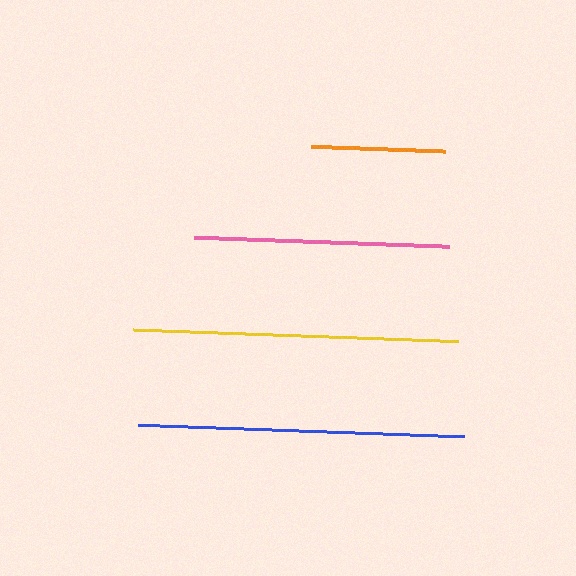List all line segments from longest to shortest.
From longest to shortest: blue, yellow, pink, orange.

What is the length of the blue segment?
The blue segment is approximately 326 pixels long.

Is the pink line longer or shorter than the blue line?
The blue line is longer than the pink line.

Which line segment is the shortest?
The orange line is the shortest at approximately 134 pixels.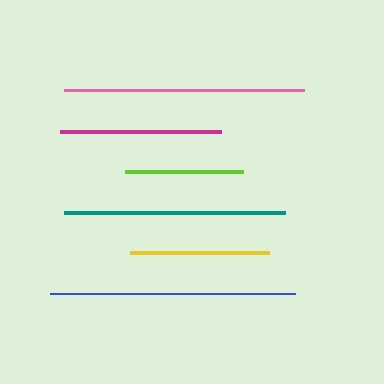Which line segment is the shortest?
The lime line is the shortest at approximately 118 pixels.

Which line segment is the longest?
The blue line is the longest at approximately 245 pixels.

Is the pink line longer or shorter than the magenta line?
The pink line is longer than the magenta line.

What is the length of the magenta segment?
The magenta segment is approximately 160 pixels long.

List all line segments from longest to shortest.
From longest to shortest: blue, pink, teal, magenta, yellow, lime.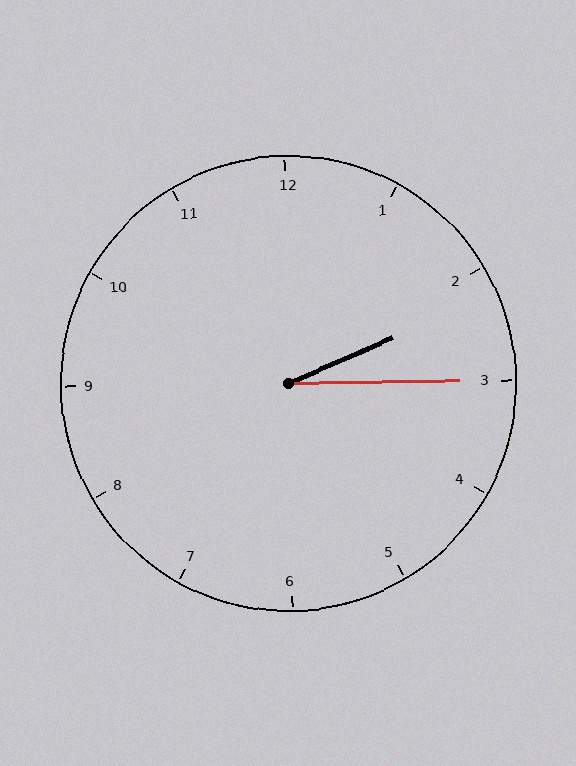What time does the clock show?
2:15.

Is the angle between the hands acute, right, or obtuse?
It is acute.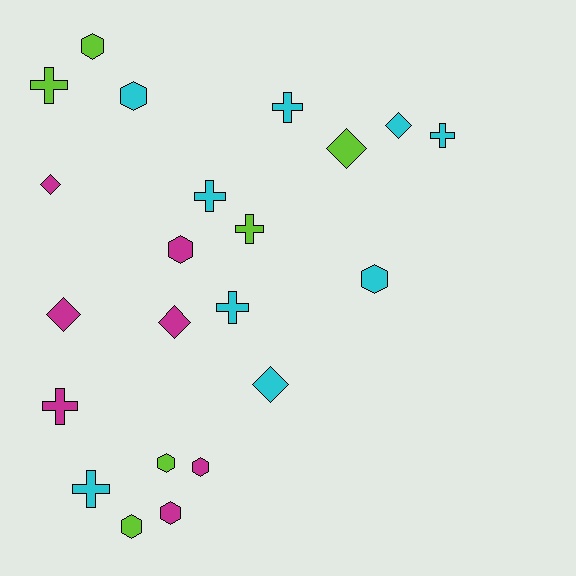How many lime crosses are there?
There are 2 lime crosses.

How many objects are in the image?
There are 22 objects.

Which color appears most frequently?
Cyan, with 9 objects.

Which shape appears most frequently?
Cross, with 8 objects.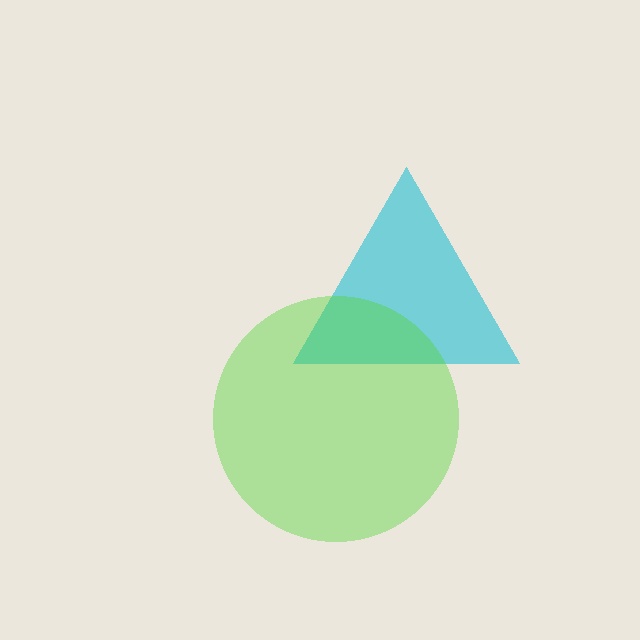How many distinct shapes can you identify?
There are 2 distinct shapes: a cyan triangle, a lime circle.